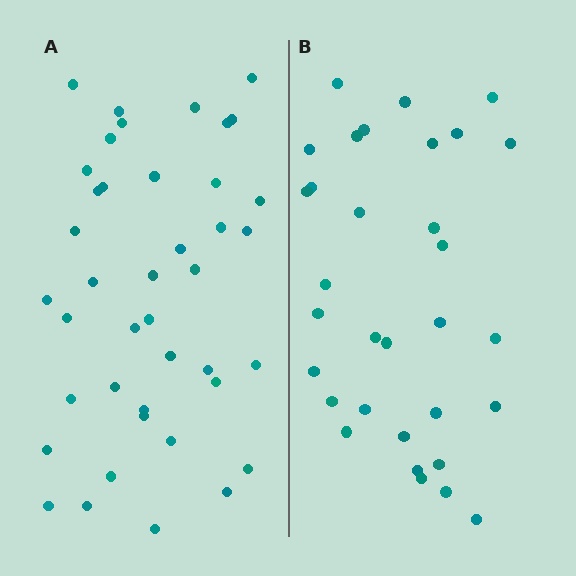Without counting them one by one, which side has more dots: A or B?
Region A (the left region) has more dots.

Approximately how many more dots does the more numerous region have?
Region A has roughly 8 or so more dots than region B.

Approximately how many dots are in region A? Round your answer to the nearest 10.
About 40 dots. (The exact count is 41, which rounds to 40.)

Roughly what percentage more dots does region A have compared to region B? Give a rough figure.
About 30% more.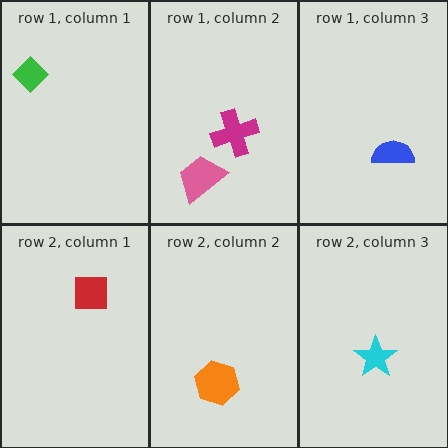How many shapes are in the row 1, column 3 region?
1.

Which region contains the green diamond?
The row 1, column 1 region.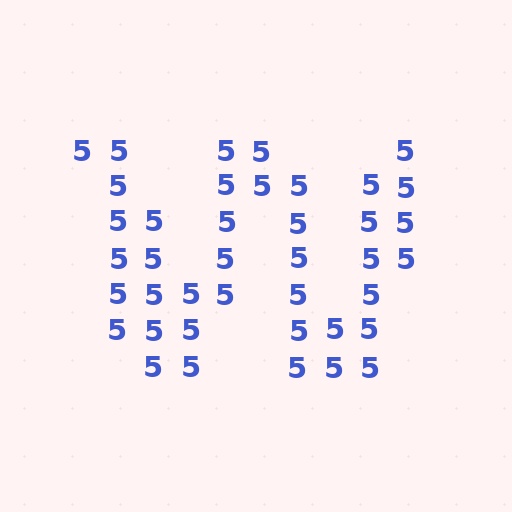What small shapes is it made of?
It is made of small digit 5's.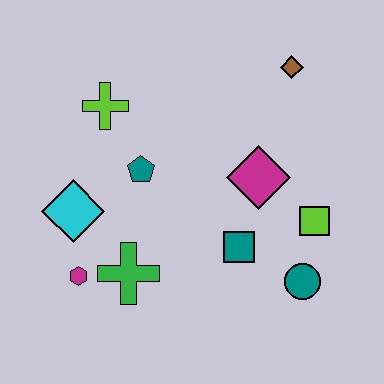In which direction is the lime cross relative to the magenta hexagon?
The lime cross is above the magenta hexagon.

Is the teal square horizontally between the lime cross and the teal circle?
Yes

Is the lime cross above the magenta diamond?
Yes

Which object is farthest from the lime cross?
The teal circle is farthest from the lime cross.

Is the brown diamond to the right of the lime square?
No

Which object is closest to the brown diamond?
The magenta diamond is closest to the brown diamond.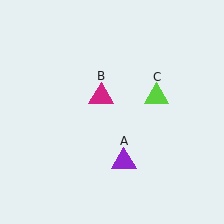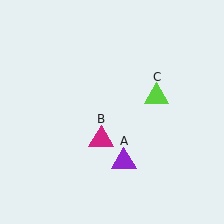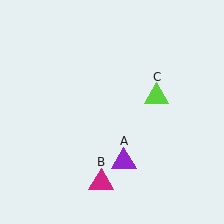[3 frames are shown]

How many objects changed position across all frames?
1 object changed position: magenta triangle (object B).